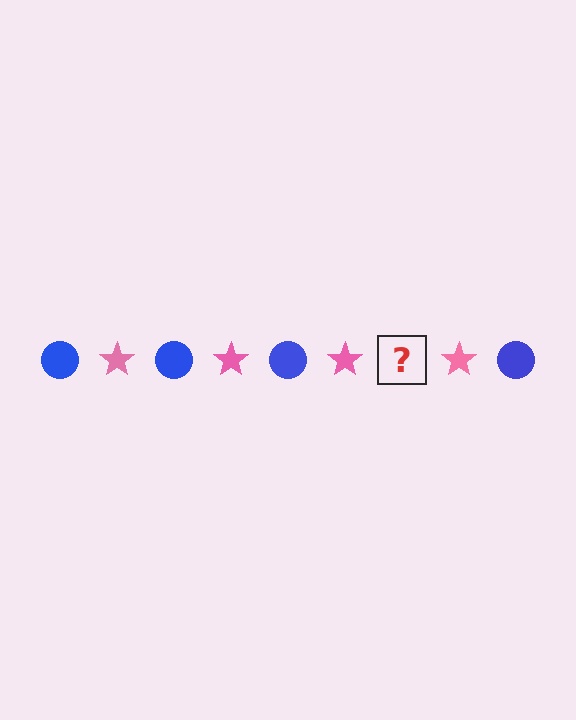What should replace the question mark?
The question mark should be replaced with a blue circle.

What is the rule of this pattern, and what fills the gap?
The rule is that the pattern alternates between blue circle and pink star. The gap should be filled with a blue circle.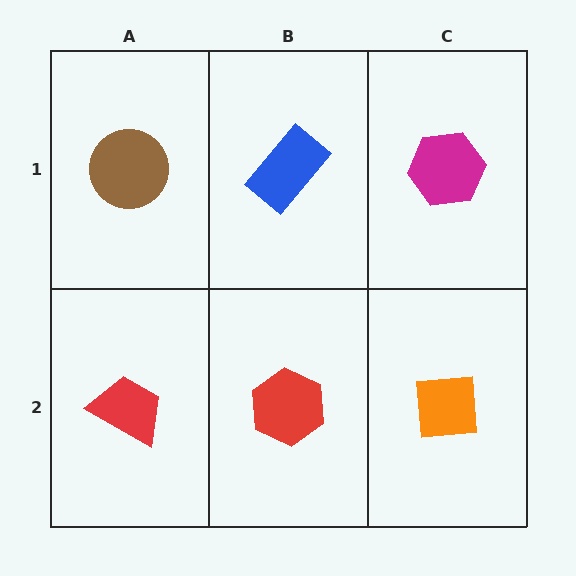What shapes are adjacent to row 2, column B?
A blue rectangle (row 1, column B), a red trapezoid (row 2, column A), an orange square (row 2, column C).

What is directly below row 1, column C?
An orange square.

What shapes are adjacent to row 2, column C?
A magenta hexagon (row 1, column C), a red hexagon (row 2, column B).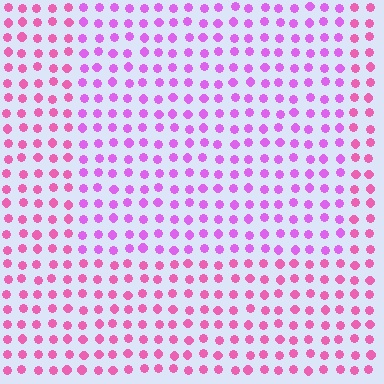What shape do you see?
I see a rectangle.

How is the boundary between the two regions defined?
The boundary is defined purely by a slight shift in hue (about 32 degrees). Spacing, size, and orientation are identical on both sides.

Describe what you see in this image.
The image is filled with small pink elements in a uniform arrangement. A rectangle-shaped region is visible where the elements are tinted to a slightly different hue, forming a subtle color boundary.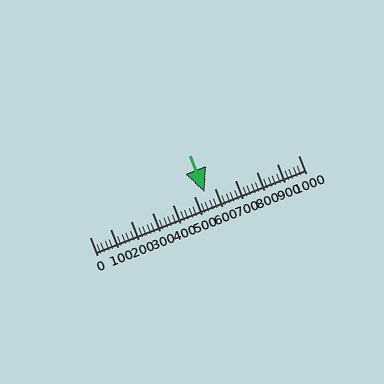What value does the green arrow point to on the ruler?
The green arrow points to approximately 552.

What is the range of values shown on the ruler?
The ruler shows values from 0 to 1000.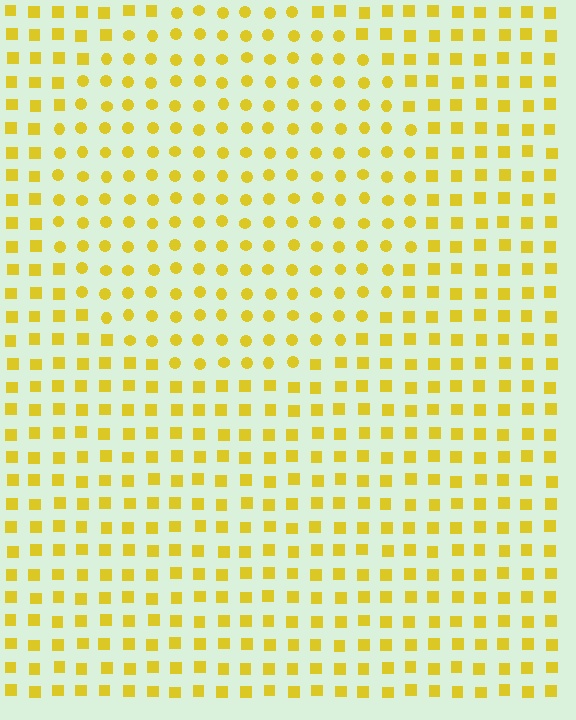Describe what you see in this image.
The image is filled with small yellow elements arranged in a uniform grid. A circle-shaped region contains circles, while the surrounding area contains squares. The boundary is defined purely by the change in element shape.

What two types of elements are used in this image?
The image uses circles inside the circle region and squares outside it.